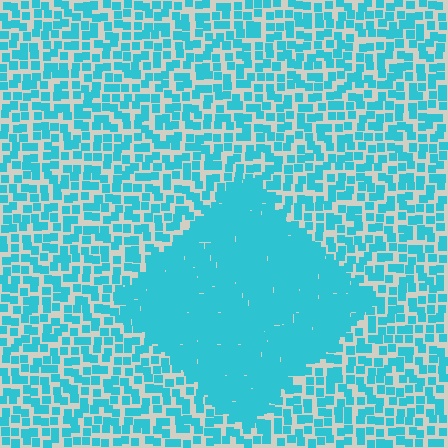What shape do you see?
I see a diamond.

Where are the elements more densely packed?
The elements are more densely packed inside the diamond boundary.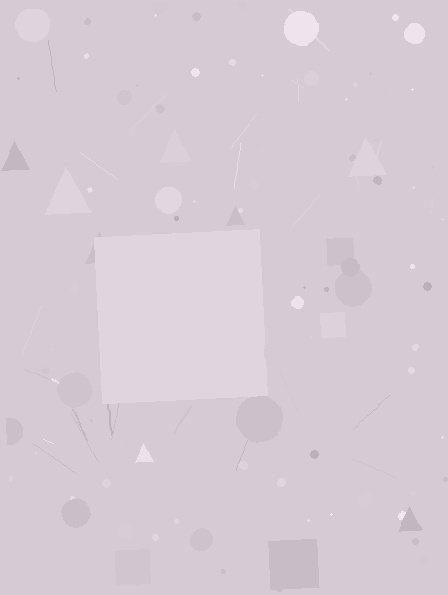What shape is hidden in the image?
A square is hidden in the image.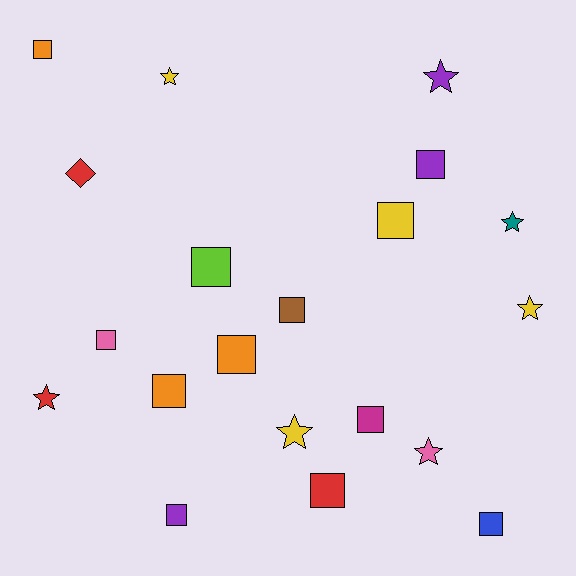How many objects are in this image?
There are 20 objects.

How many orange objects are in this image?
There are 3 orange objects.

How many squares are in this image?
There are 12 squares.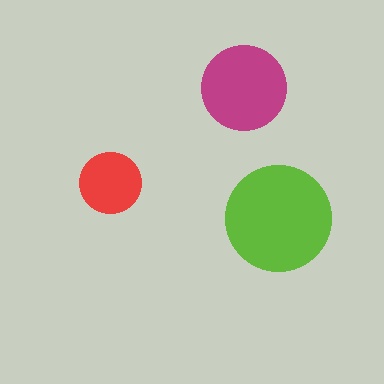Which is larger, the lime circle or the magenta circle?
The lime one.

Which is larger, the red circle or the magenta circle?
The magenta one.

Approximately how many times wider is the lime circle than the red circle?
About 1.5 times wider.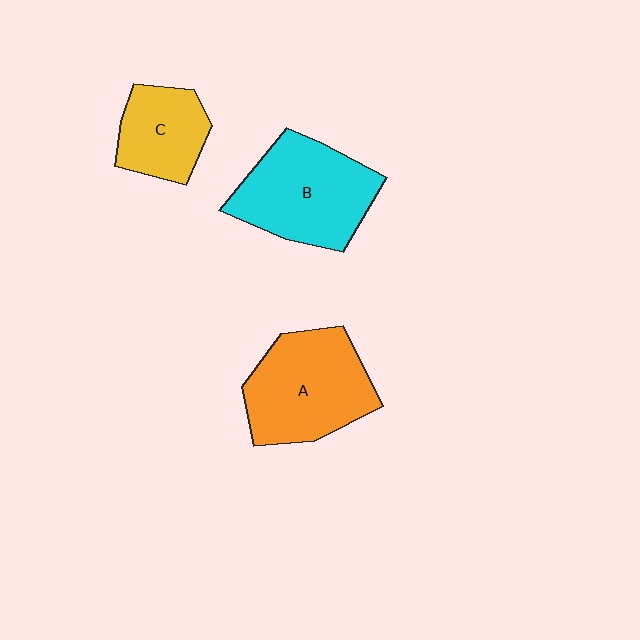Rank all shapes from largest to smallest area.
From largest to smallest: B (cyan), A (orange), C (yellow).